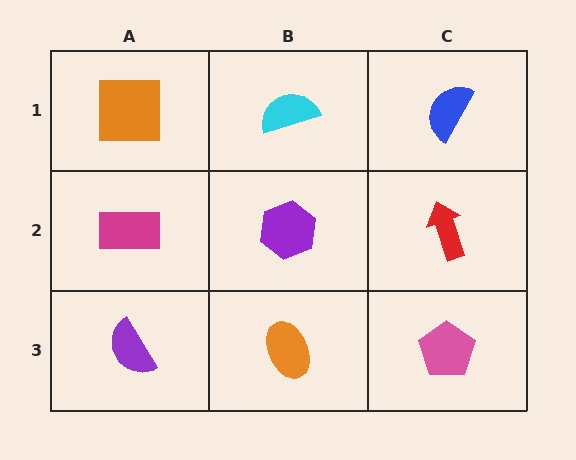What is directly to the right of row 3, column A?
An orange ellipse.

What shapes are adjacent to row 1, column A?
A magenta rectangle (row 2, column A), a cyan semicircle (row 1, column B).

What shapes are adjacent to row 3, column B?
A purple hexagon (row 2, column B), a purple semicircle (row 3, column A), a pink pentagon (row 3, column C).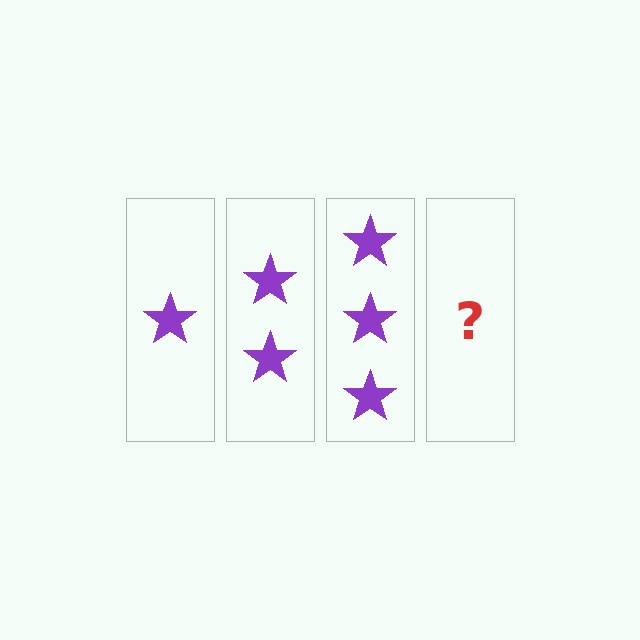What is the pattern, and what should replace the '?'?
The pattern is that each step adds one more star. The '?' should be 4 stars.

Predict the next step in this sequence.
The next step is 4 stars.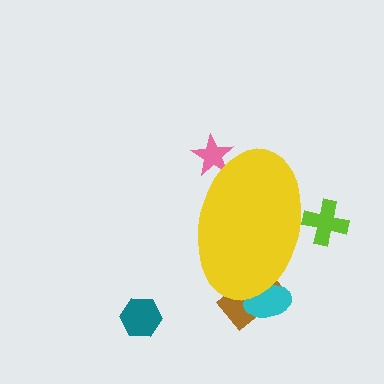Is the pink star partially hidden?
Yes, the pink star is partially hidden behind the yellow ellipse.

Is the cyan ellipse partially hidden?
Yes, the cyan ellipse is partially hidden behind the yellow ellipse.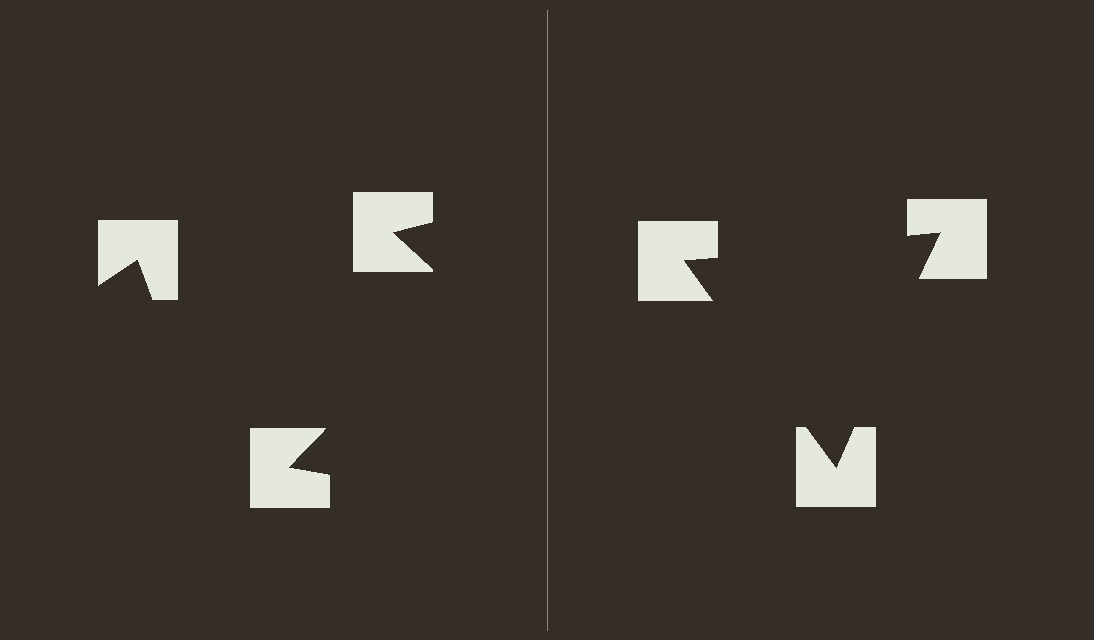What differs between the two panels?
The notched squares are positioned identically on both sides; only the wedge orientations differ. On the right they align to a triangle; on the left they are misaligned.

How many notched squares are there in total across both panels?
6 — 3 on each side.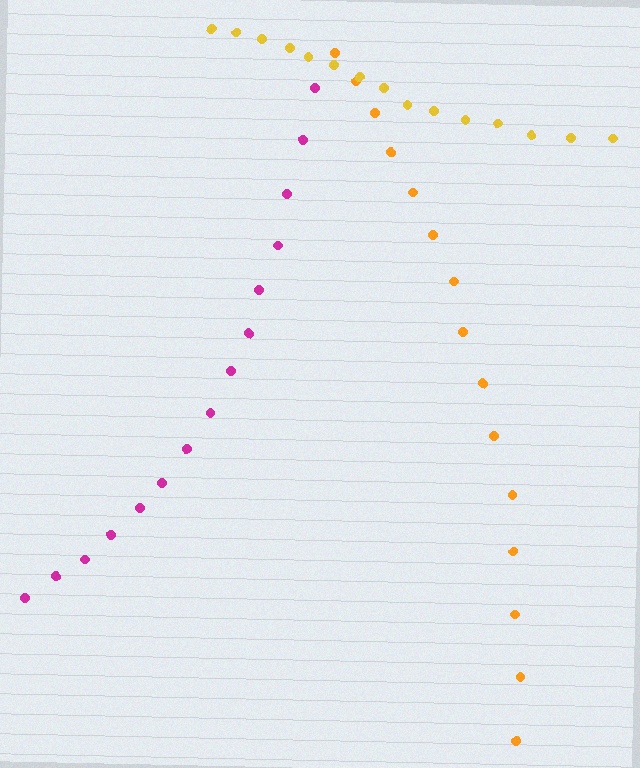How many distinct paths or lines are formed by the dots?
There are 3 distinct paths.